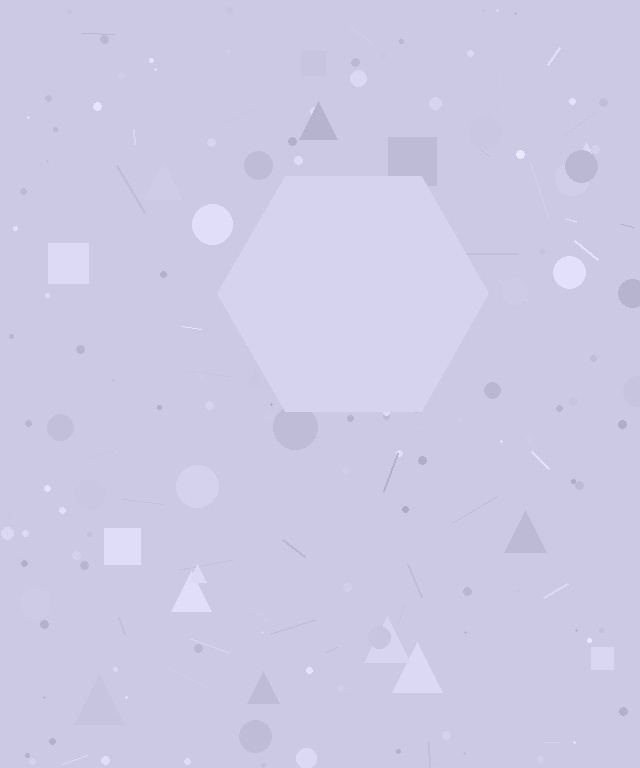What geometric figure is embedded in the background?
A hexagon is embedded in the background.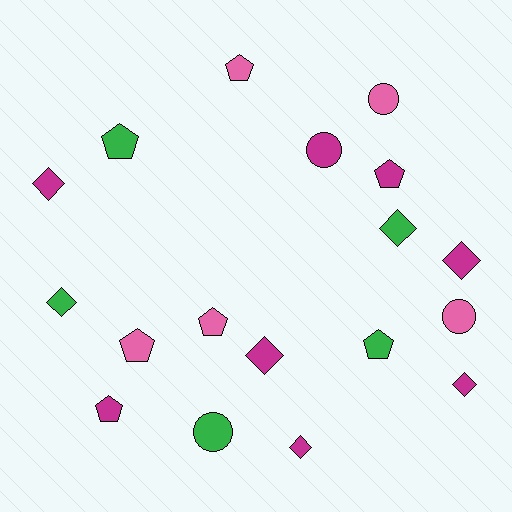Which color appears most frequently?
Magenta, with 8 objects.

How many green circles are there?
There is 1 green circle.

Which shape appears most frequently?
Diamond, with 7 objects.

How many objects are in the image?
There are 18 objects.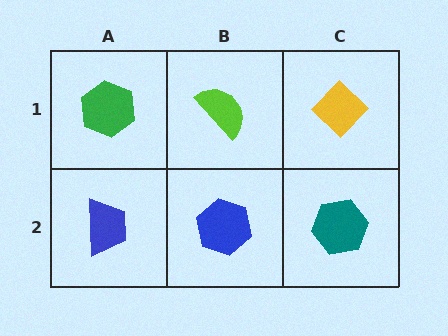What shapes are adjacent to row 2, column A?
A green hexagon (row 1, column A), a blue hexagon (row 2, column B).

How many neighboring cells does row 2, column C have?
2.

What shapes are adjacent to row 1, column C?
A teal hexagon (row 2, column C), a lime semicircle (row 1, column B).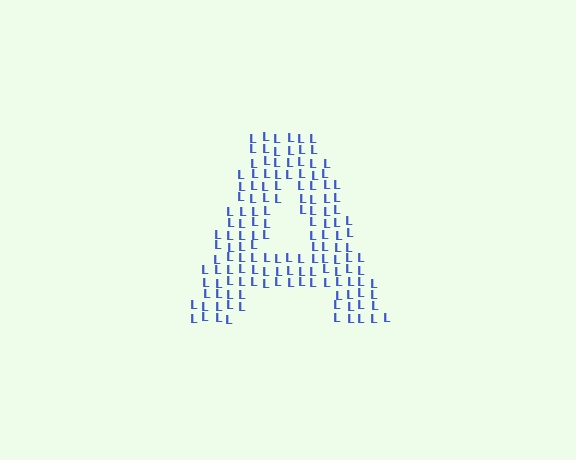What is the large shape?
The large shape is the letter A.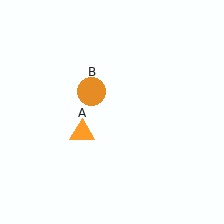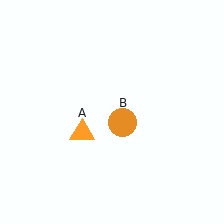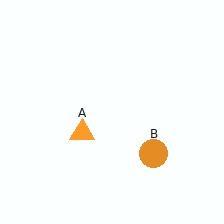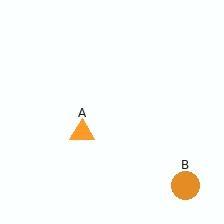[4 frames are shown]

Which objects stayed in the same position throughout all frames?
Orange triangle (object A) remained stationary.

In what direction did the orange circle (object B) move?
The orange circle (object B) moved down and to the right.